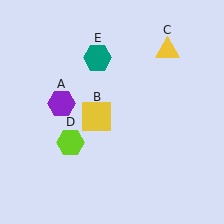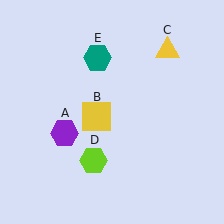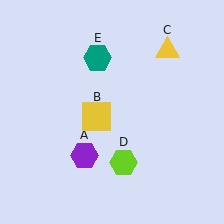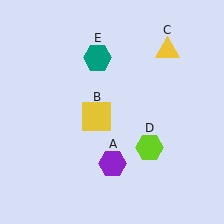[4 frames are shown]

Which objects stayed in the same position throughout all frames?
Yellow square (object B) and yellow triangle (object C) and teal hexagon (object E) remained stationary.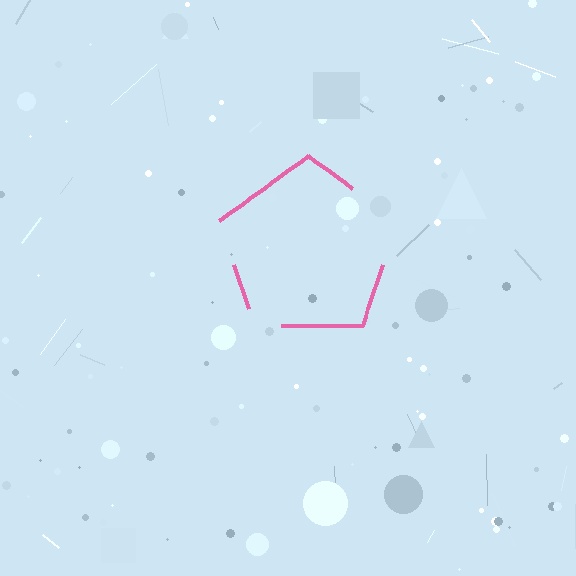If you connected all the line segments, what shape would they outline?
They would outline a pentagon.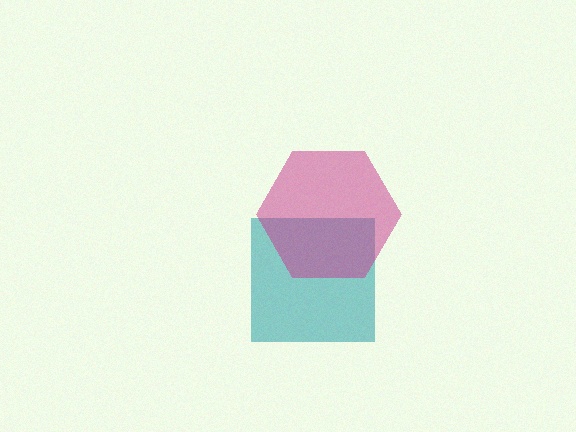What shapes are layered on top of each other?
The layered shapes are: a teal square, a magenta hexagon.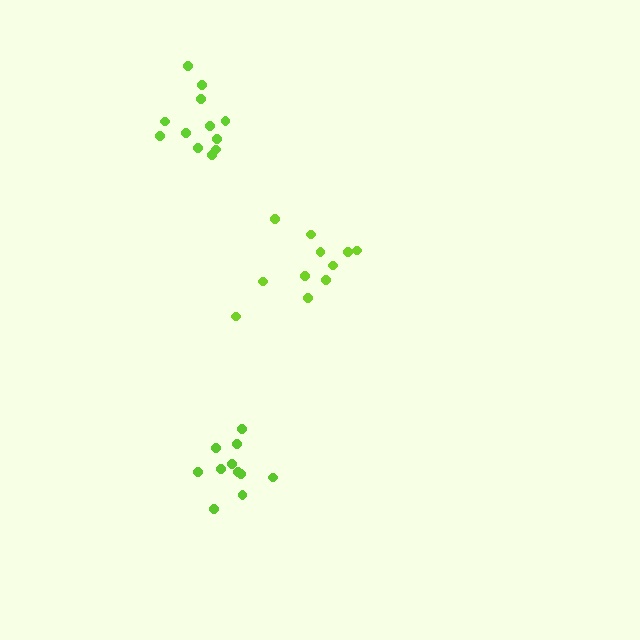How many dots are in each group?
Group 1: 12 dots, Group 2: 11 dots, Group 3: 11 dots (34 total).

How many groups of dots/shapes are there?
There are 3 groups.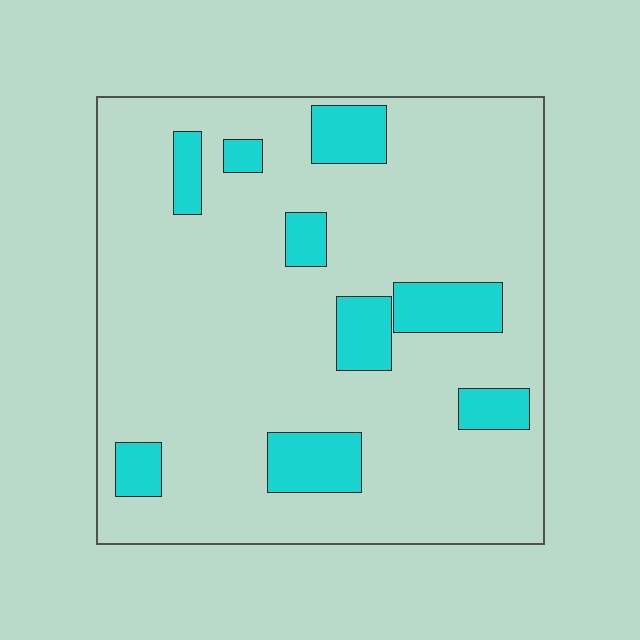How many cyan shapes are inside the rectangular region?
9.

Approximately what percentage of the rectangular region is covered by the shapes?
Approximately 15%.